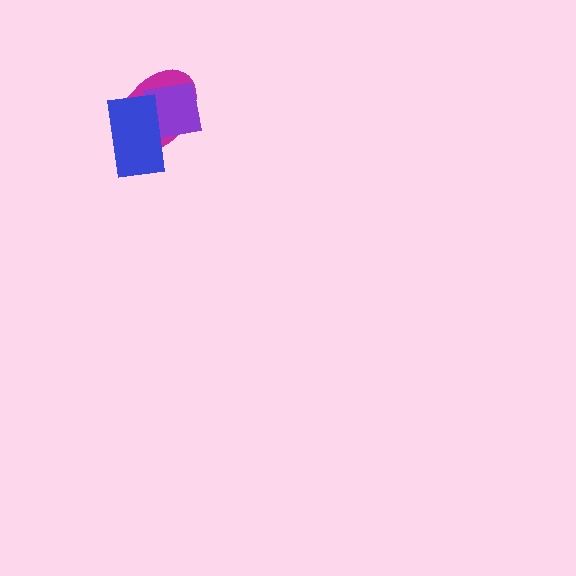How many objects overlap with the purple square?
2 objects overlap with the purple square.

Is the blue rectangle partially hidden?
No, no other shape covers it.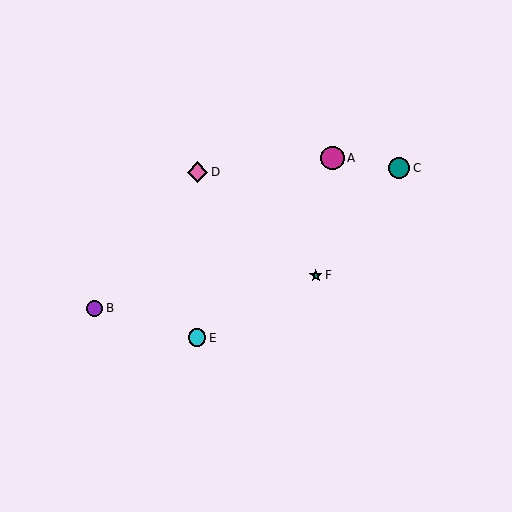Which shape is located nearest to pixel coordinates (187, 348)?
The cyan circle (labeled E) at (197, 338) is nearest to that location.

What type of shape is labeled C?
Shape C is a teal circle.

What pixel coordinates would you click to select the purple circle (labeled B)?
Click at (94, 308) to select the purple circle B.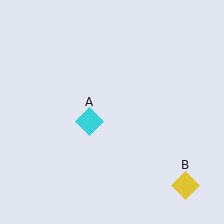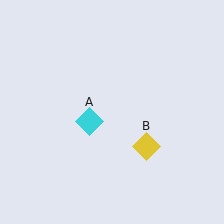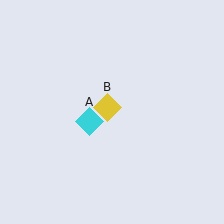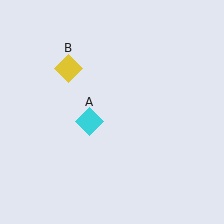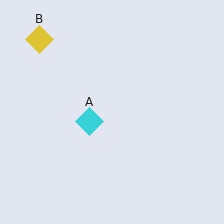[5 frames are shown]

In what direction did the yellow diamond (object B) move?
The yellow diamond (object B) moved up and to the left.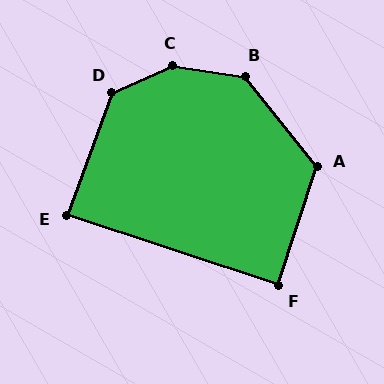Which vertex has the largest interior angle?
C, at approximately 148 degrees.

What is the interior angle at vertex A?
Approximately 124 degrees (obtuse).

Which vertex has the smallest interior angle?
E, at approximately 88 degrees.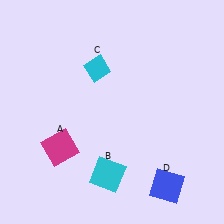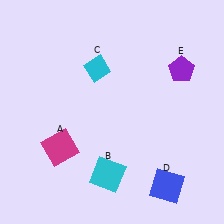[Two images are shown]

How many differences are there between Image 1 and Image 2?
There is 1 difference between the two images.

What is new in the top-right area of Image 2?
A purple pentagon (E) was added in the top-right area of Image 2.